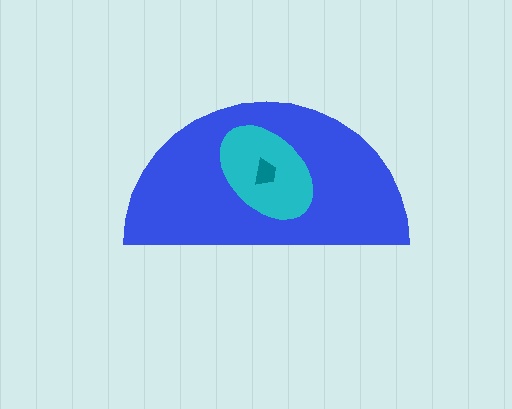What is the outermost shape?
The blue semicircle.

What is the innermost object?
The teal trapezoid.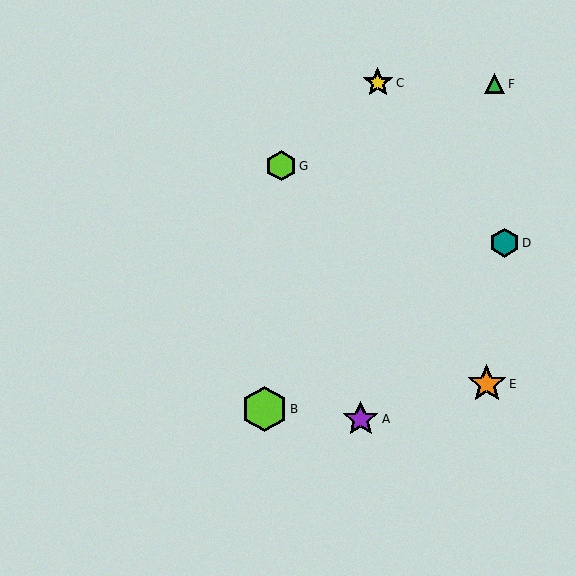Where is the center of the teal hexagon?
The center of the teal hexagon is at (504, 243).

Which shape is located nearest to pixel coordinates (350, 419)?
The purple star (labeled A) at (361, 419) is nearest to that location.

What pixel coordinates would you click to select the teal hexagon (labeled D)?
Click at (504, 243) to select the teal hexagon D.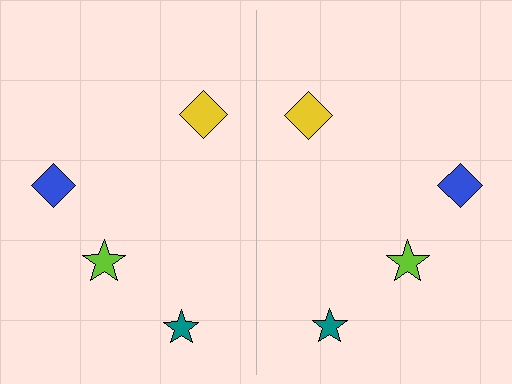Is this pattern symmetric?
Yes, this pattern has bilateral (reflection) symmetry.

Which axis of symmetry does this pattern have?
The pattern has a vertical axis of symmetry running through the center of the image.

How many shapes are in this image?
There are 8 shapes in this image.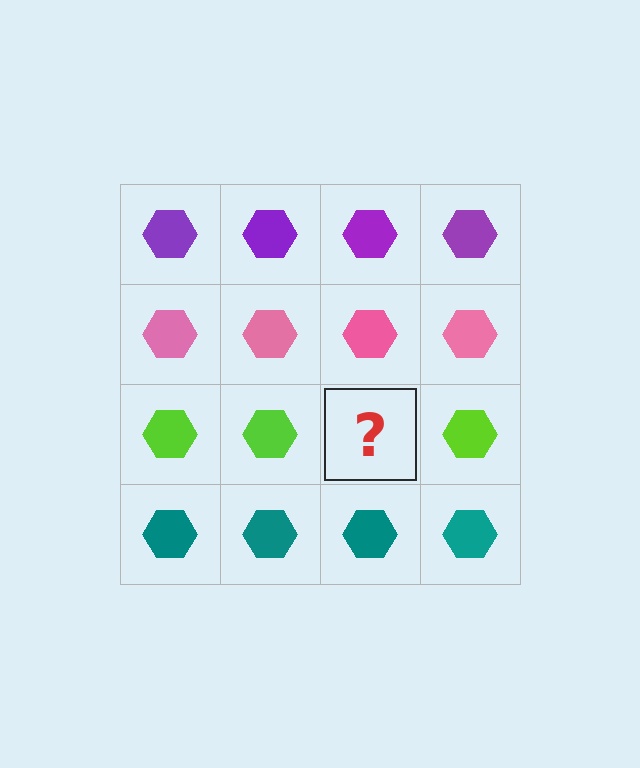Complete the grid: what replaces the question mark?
The question mark should be replaced with a lime hexagon.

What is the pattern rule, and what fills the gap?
The rule is that each row has a consistent color. The gap should be filled with a lime hexagon.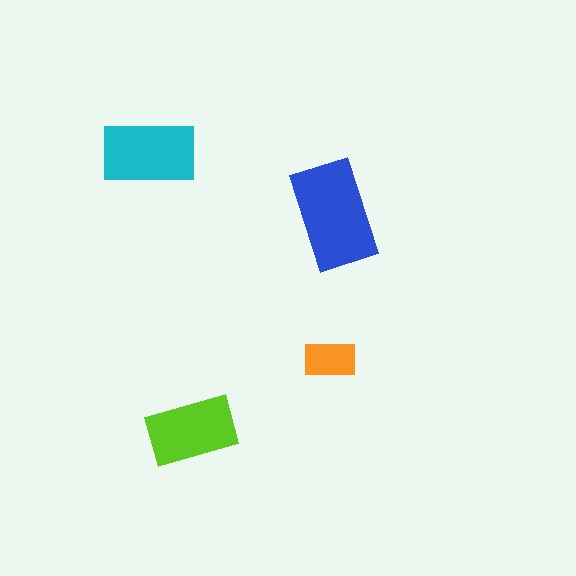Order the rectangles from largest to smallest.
the blue one, the cyan one, the lime one, the orange one.